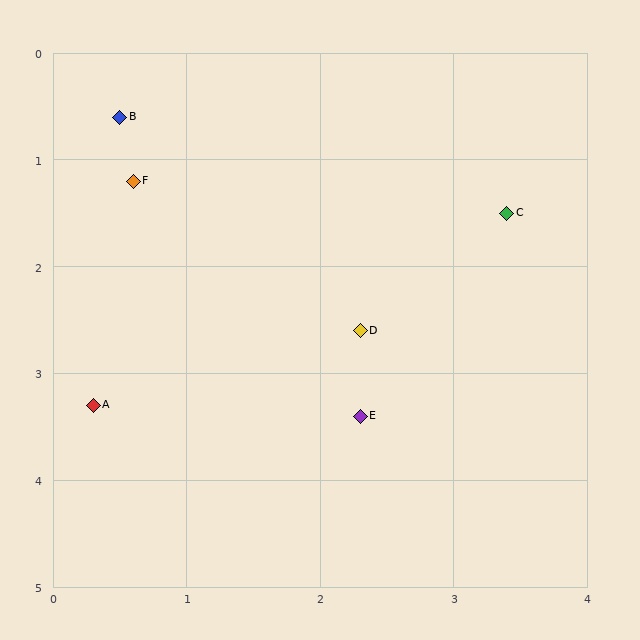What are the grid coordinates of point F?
Point F is at approximately (0.6, 1.2).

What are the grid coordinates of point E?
Point E is at approximately (2.3, 3.4).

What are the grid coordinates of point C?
Point C is at approximately (3.4, 1.5).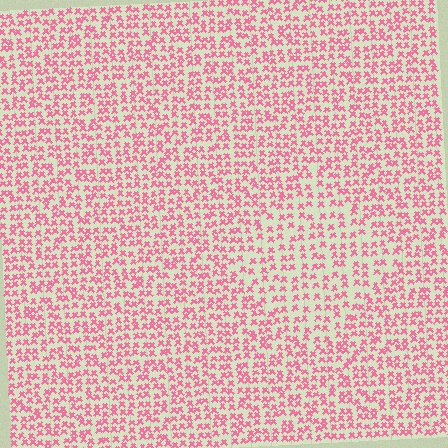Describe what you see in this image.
The image contains small pink elements arranged at two different densities. A diamond-shaped region is visible where the elements are less densely packed than the surrounding area.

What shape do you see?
I see a diamond.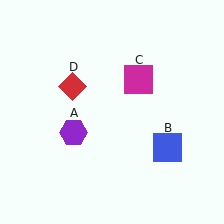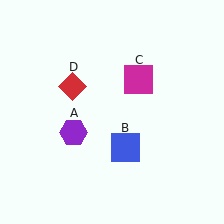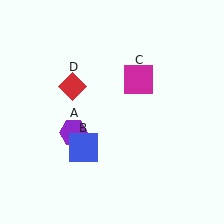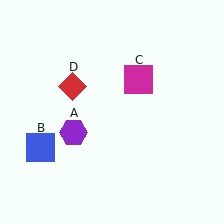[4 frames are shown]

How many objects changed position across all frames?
1 object changed position: blue square (object B).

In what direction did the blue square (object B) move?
The blue square (object B) moved left.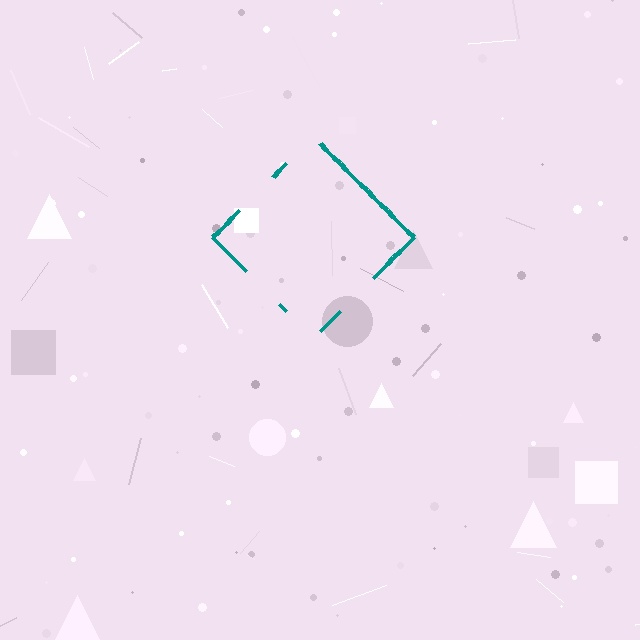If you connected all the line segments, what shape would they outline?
They would outline a diamond.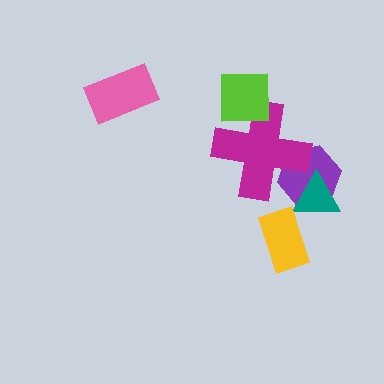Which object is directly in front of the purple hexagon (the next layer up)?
The magenta cross is directly in front of the purple hexagon.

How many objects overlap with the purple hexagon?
2 objects overlap with the purple hexagon.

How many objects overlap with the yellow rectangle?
0 objects overlap with the yellow rectangle.